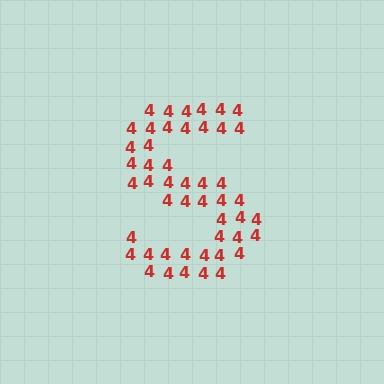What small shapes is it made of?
It is made of small digit 4's.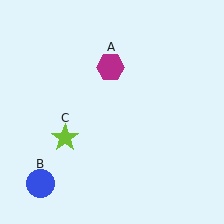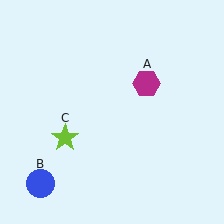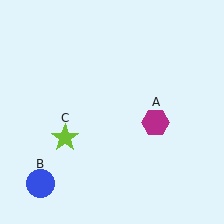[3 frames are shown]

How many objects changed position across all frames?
1 object changed position: magenta hexagon (object A).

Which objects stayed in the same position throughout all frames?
Blue circle (object B) and lime star (object C) remained stationary.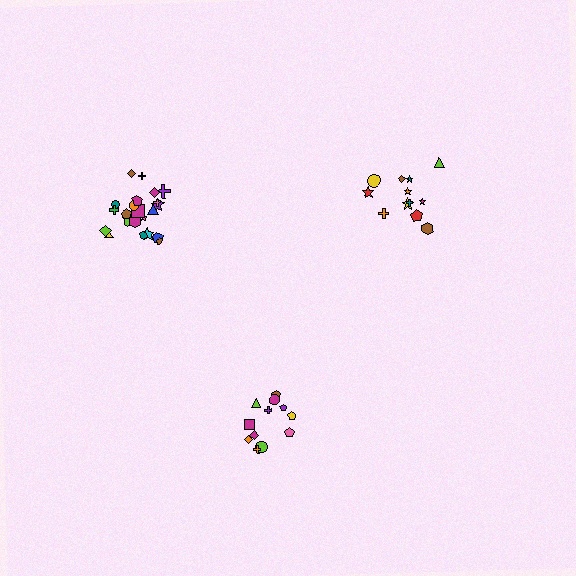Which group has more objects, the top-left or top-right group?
The top-left group.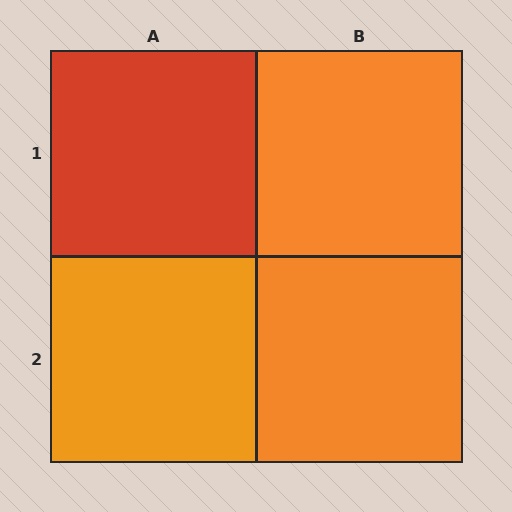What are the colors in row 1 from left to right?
Red, orange.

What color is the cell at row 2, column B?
Orange.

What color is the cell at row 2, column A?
Orange.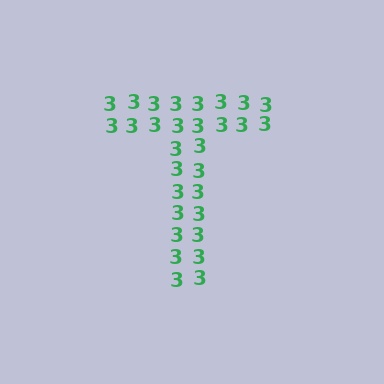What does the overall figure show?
The overall figure shows the letter T.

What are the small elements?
The small elements are digit 3's.